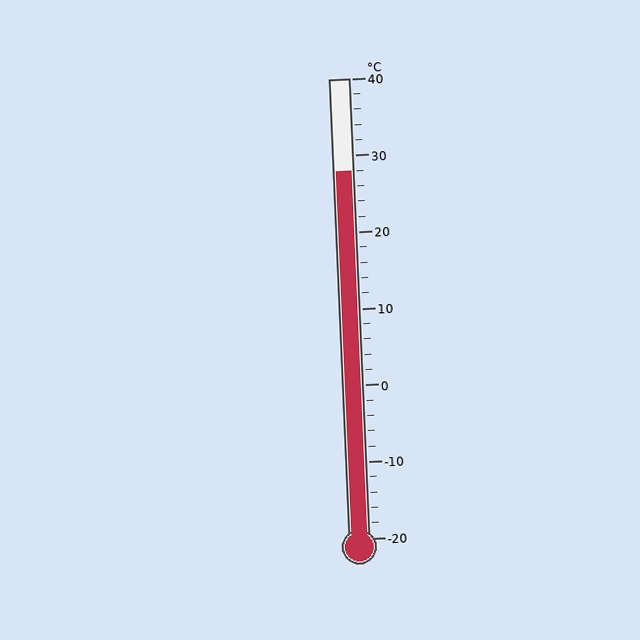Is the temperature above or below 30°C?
The temperature is below 30°C.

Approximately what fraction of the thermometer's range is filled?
The thermometer is filled to approximately 80% of its range.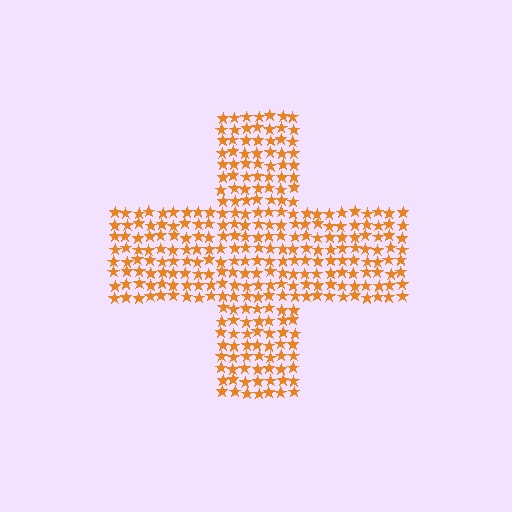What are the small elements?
The small elements are stars.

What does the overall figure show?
The overall figure shows a cross.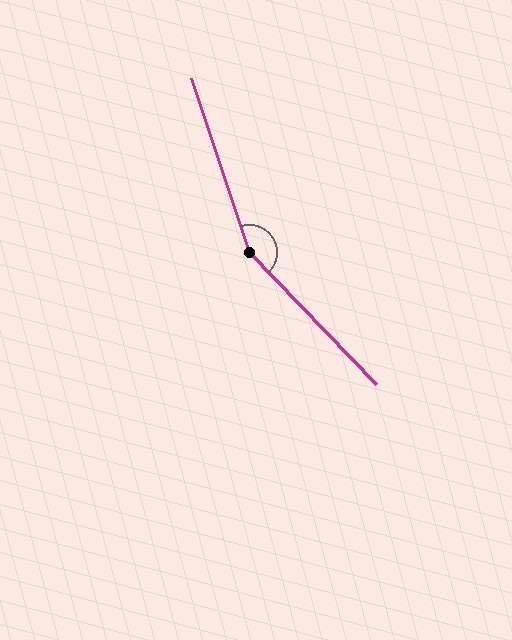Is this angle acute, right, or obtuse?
It is obtuse.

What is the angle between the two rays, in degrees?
Approximately 155 degrees.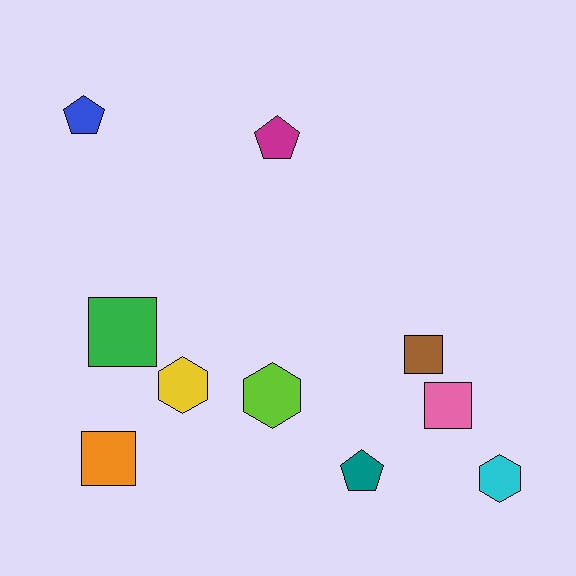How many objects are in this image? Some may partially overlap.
There are 10 objects.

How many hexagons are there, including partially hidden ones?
There are 3 hexagons.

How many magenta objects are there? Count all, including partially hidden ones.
There is 1 magenta object.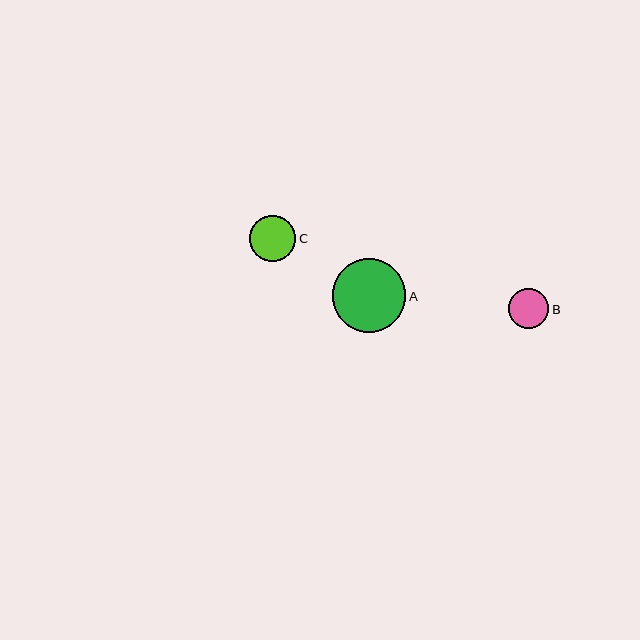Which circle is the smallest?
Circle B is the smallest with a size of approximately 40 pixels.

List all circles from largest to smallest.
From largest to smallest: A, C, B.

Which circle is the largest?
Circle A is the largest with a size of approximately 73 pixels.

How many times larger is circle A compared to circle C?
Circle A is approximately 1.6 times the size of circle C.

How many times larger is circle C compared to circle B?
Circle C is approximately 1.1 times the size of circle B.